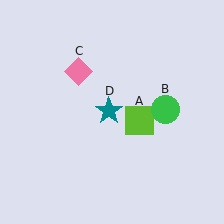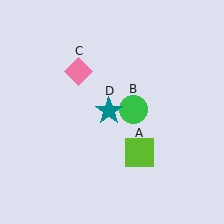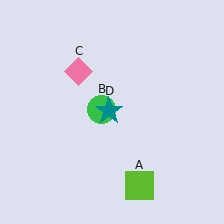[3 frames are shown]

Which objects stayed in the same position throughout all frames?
Pink diamond (object C) and teal star (object D) remained stationary.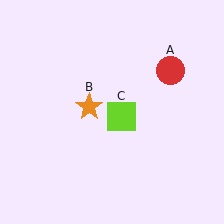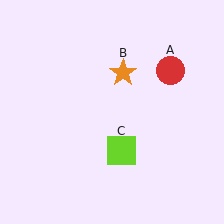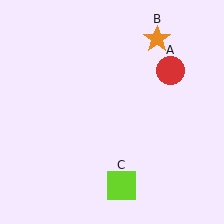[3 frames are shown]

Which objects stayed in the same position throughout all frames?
Red circle (object A) remained stationary.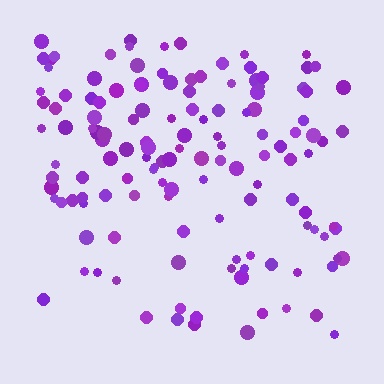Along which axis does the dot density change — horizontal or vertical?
Vertical.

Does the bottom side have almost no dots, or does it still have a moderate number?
Still a moderate number, just noticeably fewer than the top.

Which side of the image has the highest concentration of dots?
The top.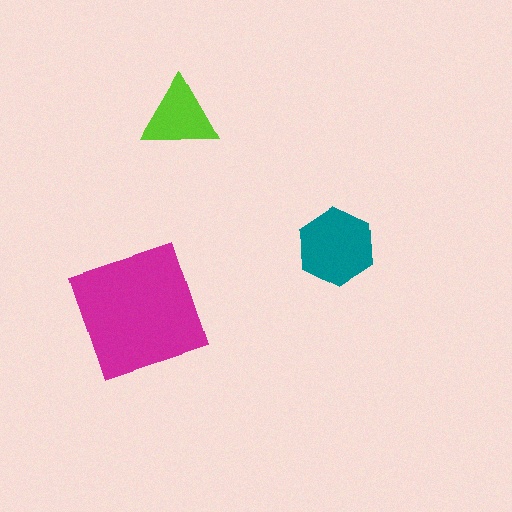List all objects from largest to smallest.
The magenta square, the teal hexagon, the lime triangle.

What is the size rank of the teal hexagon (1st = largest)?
2nd.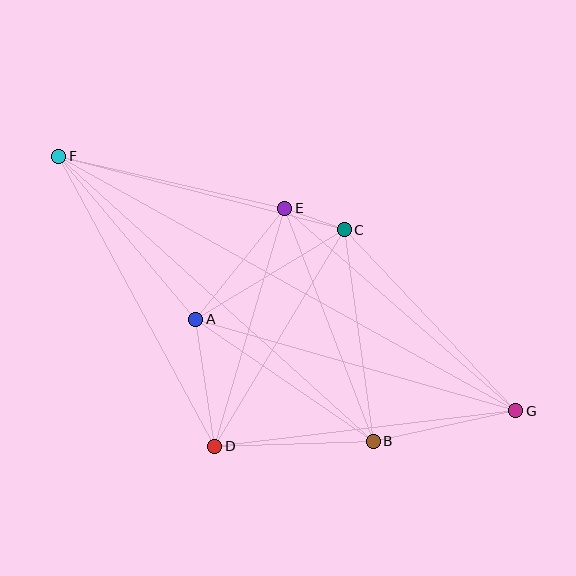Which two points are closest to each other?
Points C and E are closest to each other.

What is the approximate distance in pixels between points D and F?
The distance between D and F is approximately 329 pixels.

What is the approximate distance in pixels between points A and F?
The distance between A and F is approximately 213 pixels.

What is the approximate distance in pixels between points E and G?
The distance between E and G is approximately 307 pixels.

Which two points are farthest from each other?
Points F and G are farthest from each other.